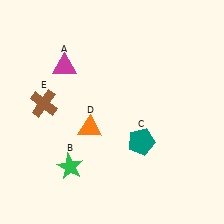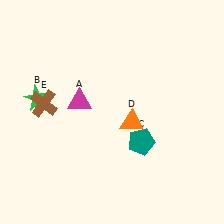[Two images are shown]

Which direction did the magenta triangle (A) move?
The magenta triangle (A) moved down.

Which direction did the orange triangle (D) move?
The orange triangle (D) moved right.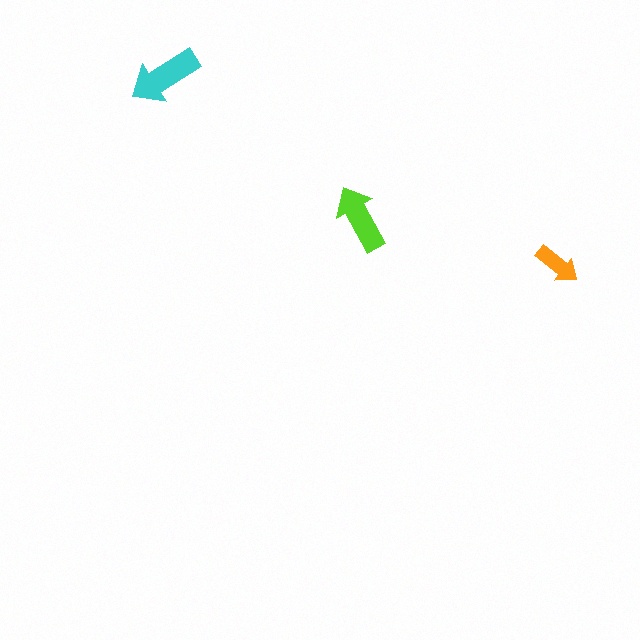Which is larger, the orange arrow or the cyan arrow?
The cyan one.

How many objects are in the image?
There are 3 objects in the image.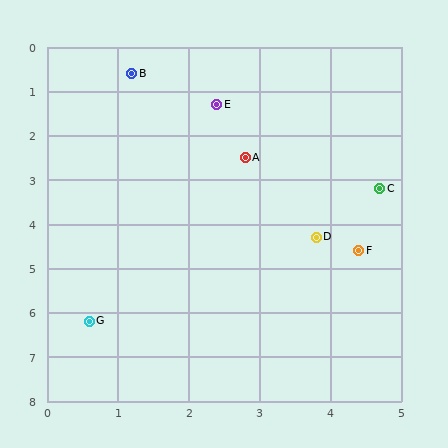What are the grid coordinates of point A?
Point A is at approximately (2.8, 2.5).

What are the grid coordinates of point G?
Point G is at approximately (0.6, 6.2).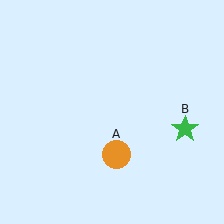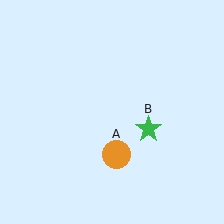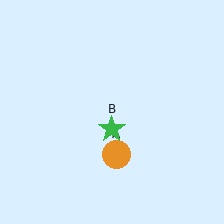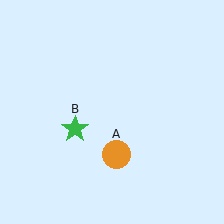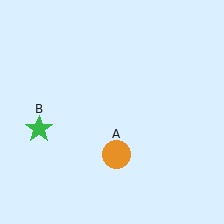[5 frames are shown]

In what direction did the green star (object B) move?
The green star (object B) moved left.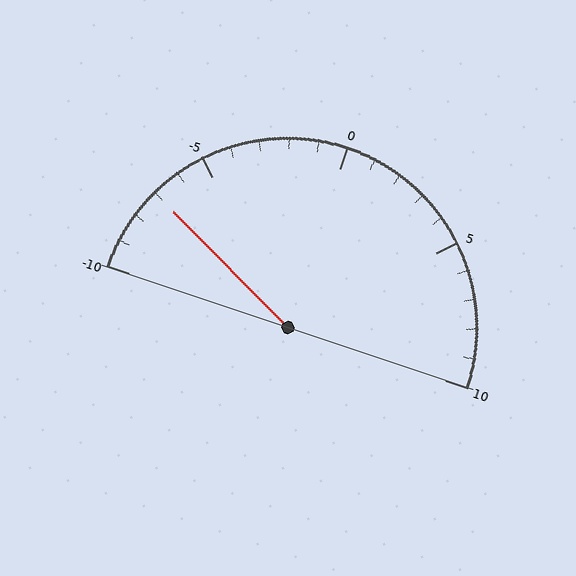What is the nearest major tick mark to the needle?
The nearest major tick mark is -5.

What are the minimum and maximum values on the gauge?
The gauge ranges from -10 to 10.